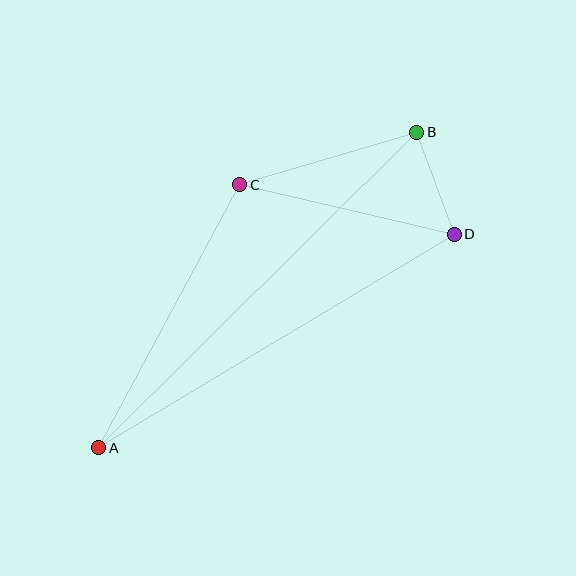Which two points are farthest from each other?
Points A and B are farthest from each other.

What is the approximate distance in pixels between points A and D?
The distance between A and D is approximately 415 pixels.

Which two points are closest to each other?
Points B and D are closest to each other.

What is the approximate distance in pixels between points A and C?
The distance between A and C is approximately 298 pixels.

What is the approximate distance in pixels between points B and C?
The distance between B and C is approximately 185 pixels.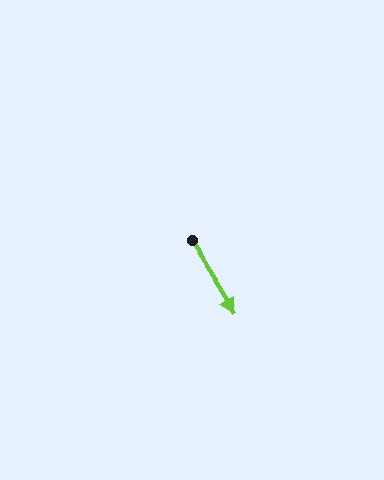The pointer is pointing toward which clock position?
Roughly 5 o'clock.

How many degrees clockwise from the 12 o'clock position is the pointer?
Approximately 148 degrees.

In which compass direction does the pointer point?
Southeast.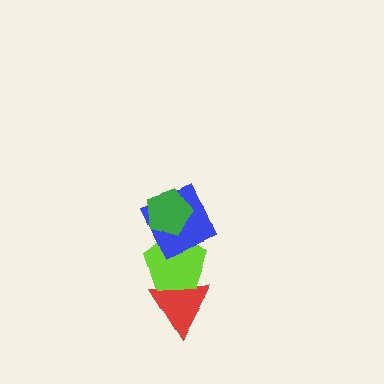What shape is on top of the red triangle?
The lime pentagon is on top of the red triangle.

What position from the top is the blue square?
The blue square is 2nd from the top.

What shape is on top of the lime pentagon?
The blue square is on top of the lime pentagon.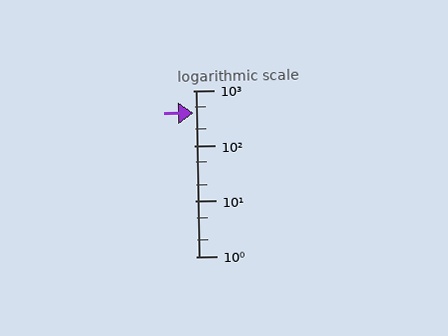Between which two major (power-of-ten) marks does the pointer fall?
The pointer is between 100 and 1000.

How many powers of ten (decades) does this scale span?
The scale spans 3 decades, from 1 to 1000.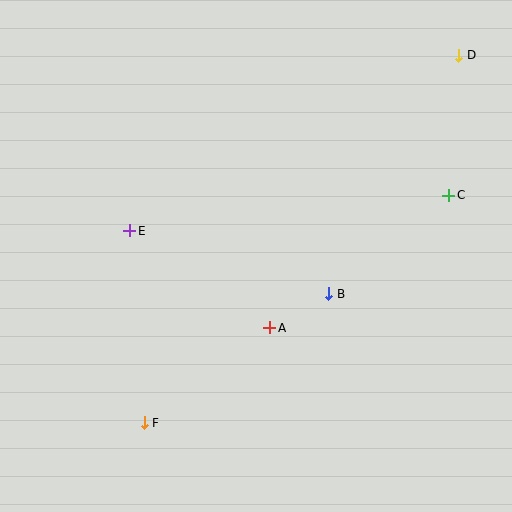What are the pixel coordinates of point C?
Point C is at (449, 195).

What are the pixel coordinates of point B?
Point B is at (329, 294).